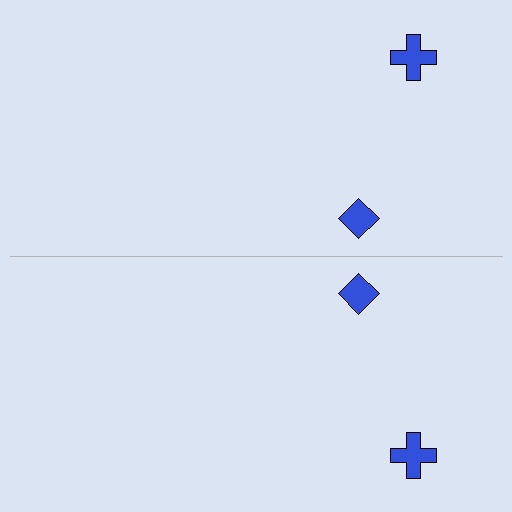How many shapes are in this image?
There are 4 shapes in this image.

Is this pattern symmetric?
Yes, this pattern has bilateral (reflection) symmetry.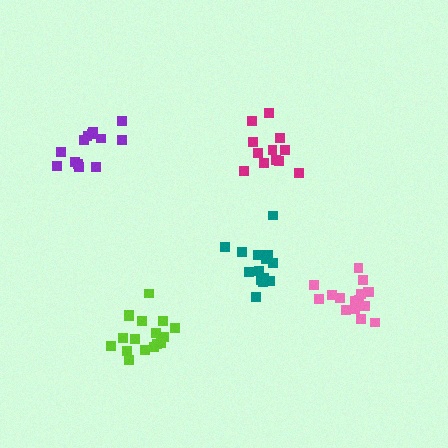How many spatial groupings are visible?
There are 5 spatial groupings.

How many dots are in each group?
Group 1: 16 dots, Group 2: 17 dots, Group 3: 14 dots, Group 4: 12 dots, Group 5: 13 dots (72 total).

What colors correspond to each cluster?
The clusters are colored: pink, lime, teal, magenta, purple.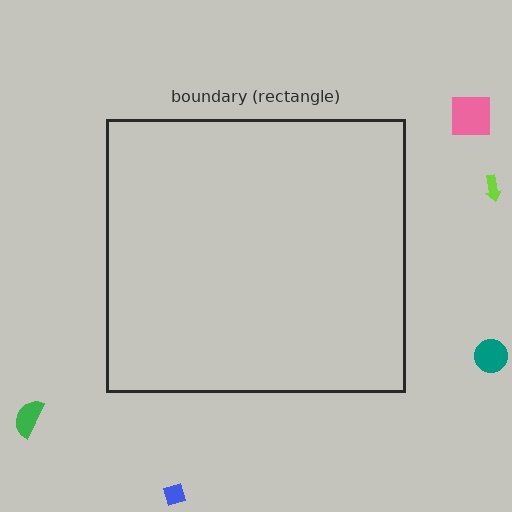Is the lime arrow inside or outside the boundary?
Outside.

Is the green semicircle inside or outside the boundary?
Outside.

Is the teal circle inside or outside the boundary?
Outside.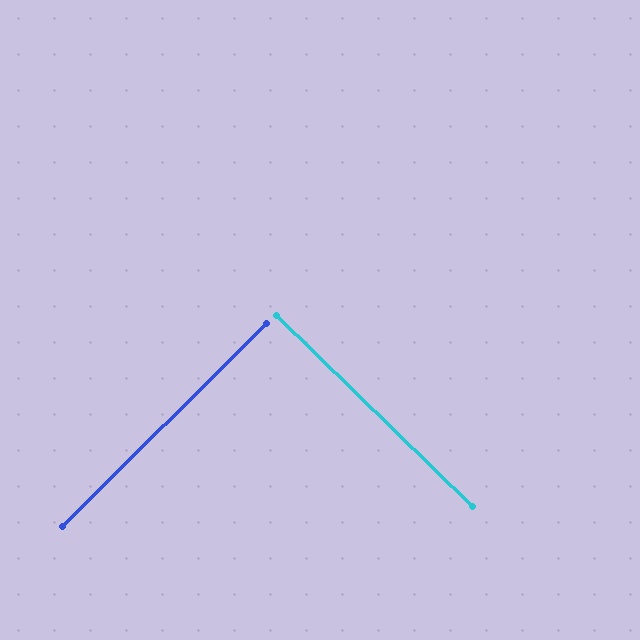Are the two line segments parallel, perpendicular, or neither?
Perpendicular — they meet at approximately 89°.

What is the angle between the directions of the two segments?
Approximately 89 degrees.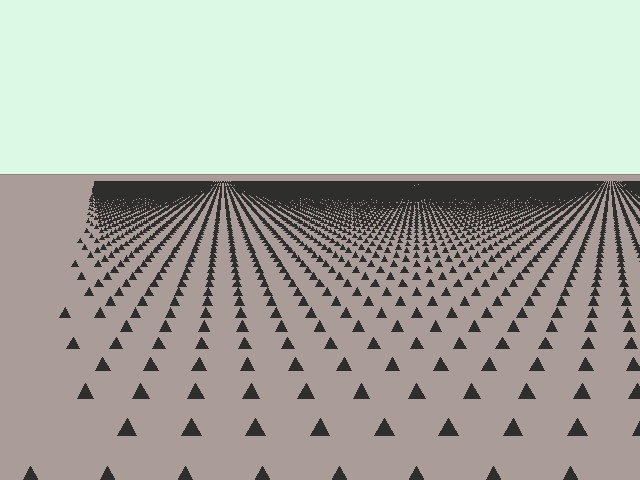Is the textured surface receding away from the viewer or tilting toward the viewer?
The surface is receding away from the viewer. Texture elements get smaller and denser toward the top.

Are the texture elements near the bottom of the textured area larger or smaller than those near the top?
Larger. Near the bottom, elements are closer to the viewer and appear at a bigger on-screen size.